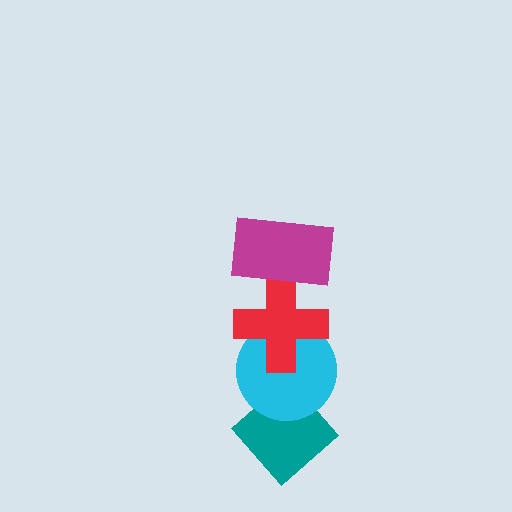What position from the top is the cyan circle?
The cyan circle is 3rd from the top.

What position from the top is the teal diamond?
The teal diamond is 4th from the top.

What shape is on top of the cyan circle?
The red cross is on top of the cyan circle.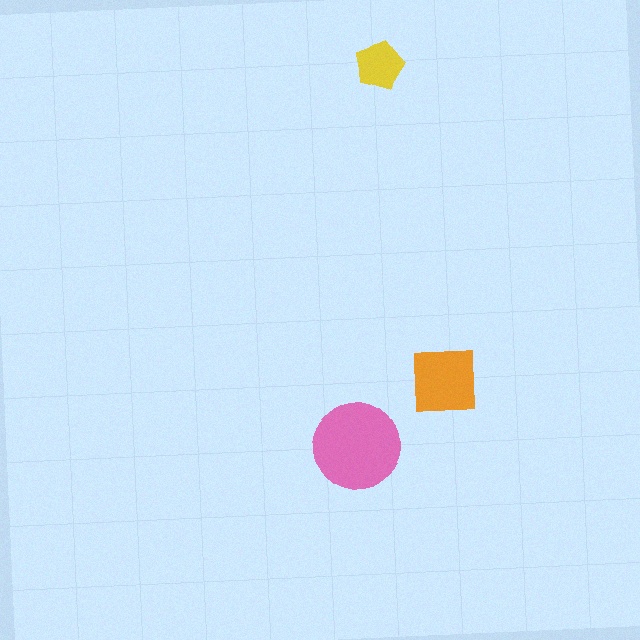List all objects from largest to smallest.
The pink circle, the orange square, the yellow pentagon.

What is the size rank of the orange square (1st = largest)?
2nd.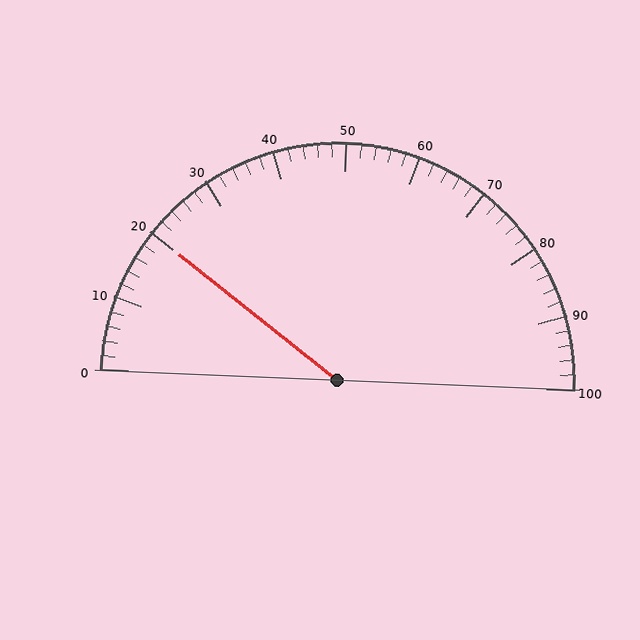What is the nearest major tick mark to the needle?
The nearest major tick mark is 20.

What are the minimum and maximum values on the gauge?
The gauge ranges from 0 to 100.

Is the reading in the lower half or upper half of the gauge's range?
The reading is in the lower half of the range (0 to 100).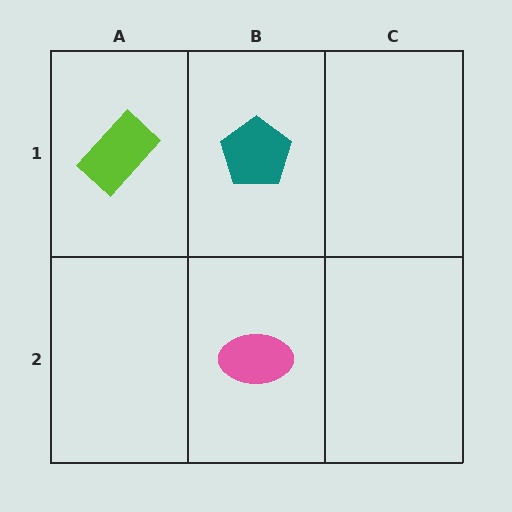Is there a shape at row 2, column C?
No, that cell is empty.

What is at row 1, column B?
A teal pentagon.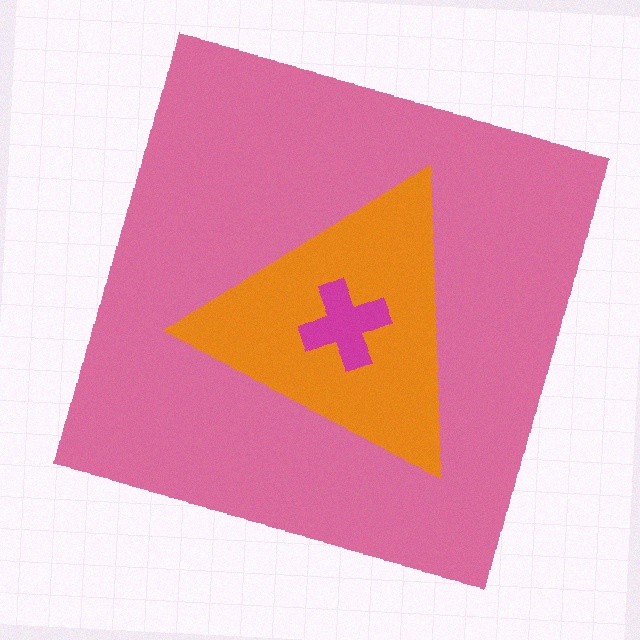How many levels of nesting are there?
3.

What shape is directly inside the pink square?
The orange triangle.